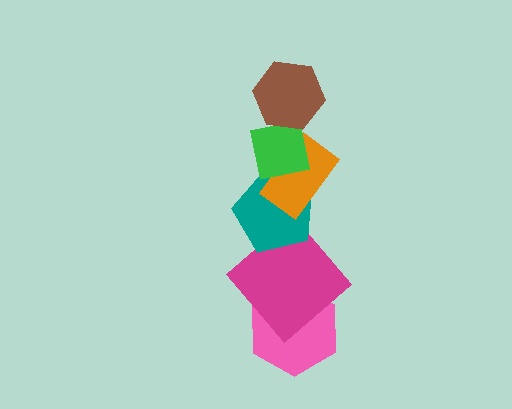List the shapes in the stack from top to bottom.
From top to bottom: the brown hexagon, the green square, the orange rectangle, the teal pentagon, the magenta diamond, the pink hexagon.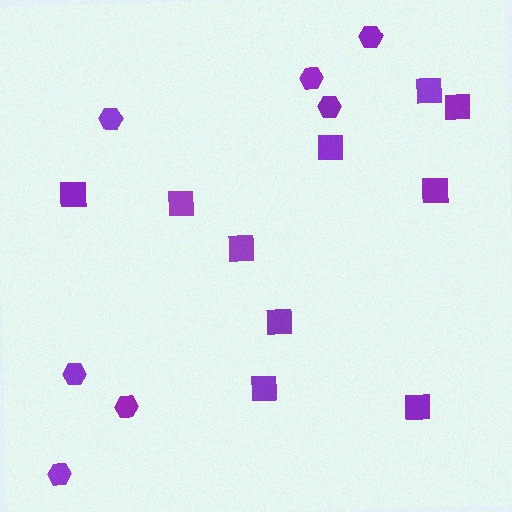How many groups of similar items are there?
There are 2 groups: one group of squares (10) and one group of hexagons (7).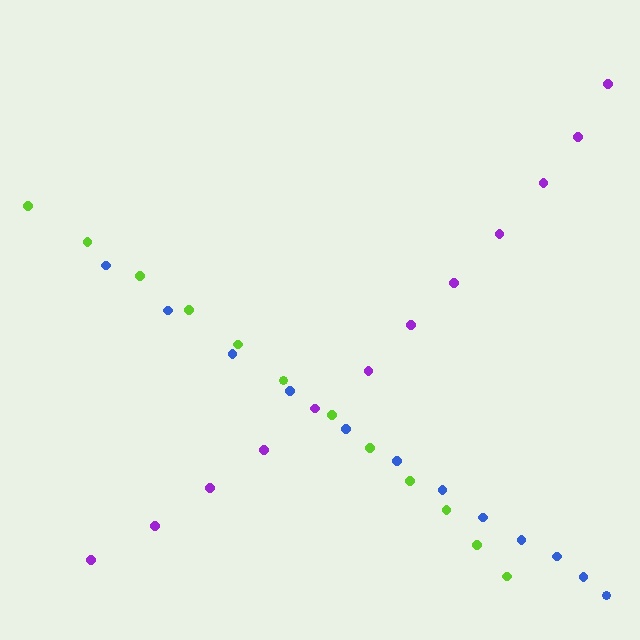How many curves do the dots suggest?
There are 3 distinct paths.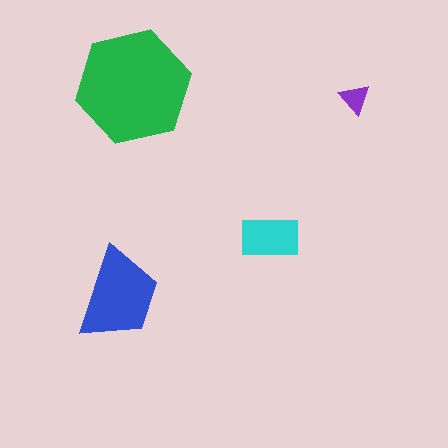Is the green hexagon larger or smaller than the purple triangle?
Larger.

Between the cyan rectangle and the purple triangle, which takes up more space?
The cyan rectangle.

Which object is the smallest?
The purple triangle.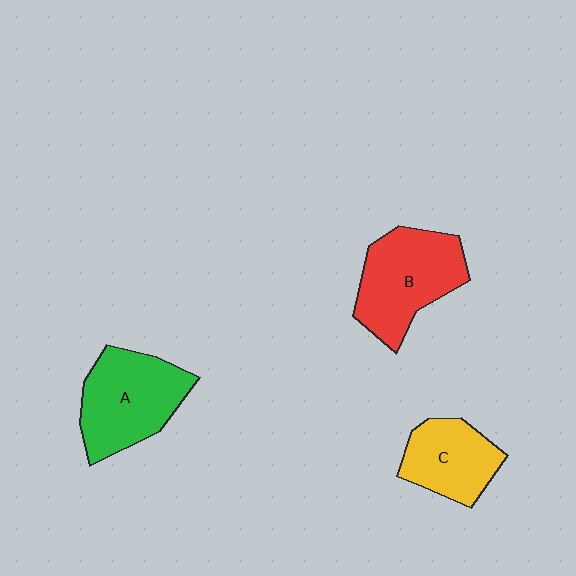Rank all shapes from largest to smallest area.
From largest to smallest: B (red), A (green), C (yellow).